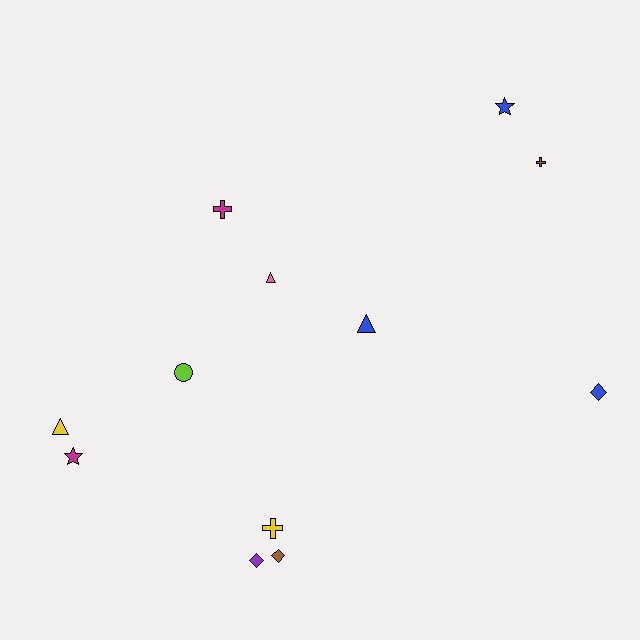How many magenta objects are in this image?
There are 2 magenta objects.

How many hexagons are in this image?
There are no hexagons.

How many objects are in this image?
There are 12 objects.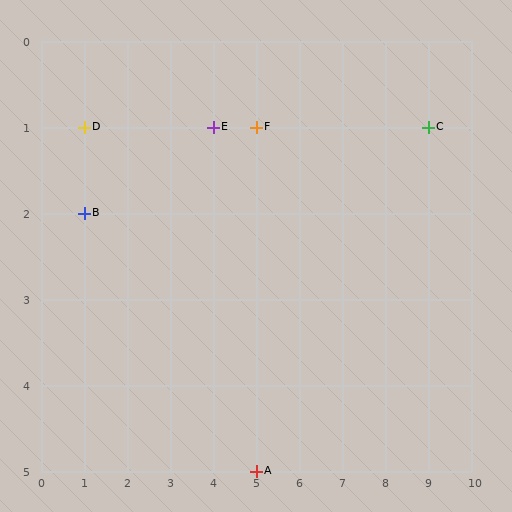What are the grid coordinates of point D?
Point D is at grid coordinates (1, 1).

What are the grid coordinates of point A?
Point A is at grid coordinates (5, 5).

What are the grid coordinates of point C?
Point C is at grid coordinates (9, 1).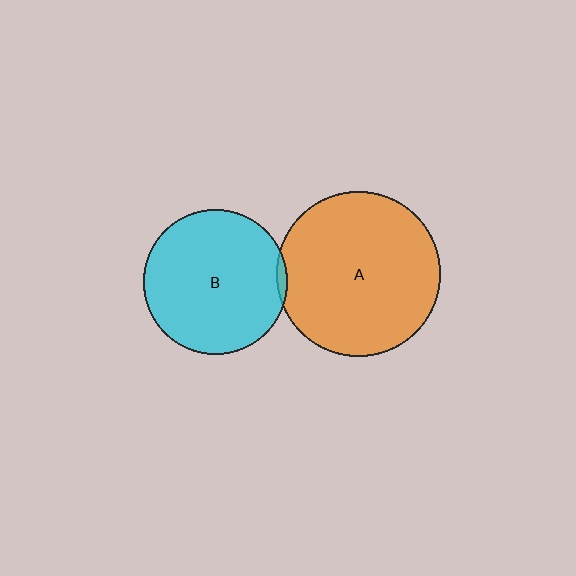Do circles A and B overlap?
Yes.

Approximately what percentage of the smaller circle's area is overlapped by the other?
Approximately 5%.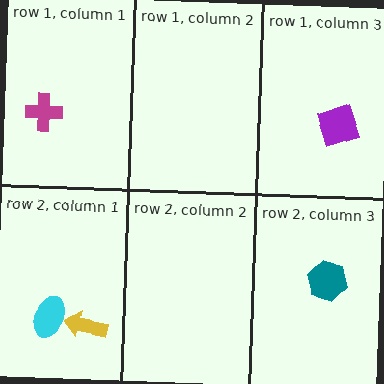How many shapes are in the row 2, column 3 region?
1.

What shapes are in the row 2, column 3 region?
The teal hexagon.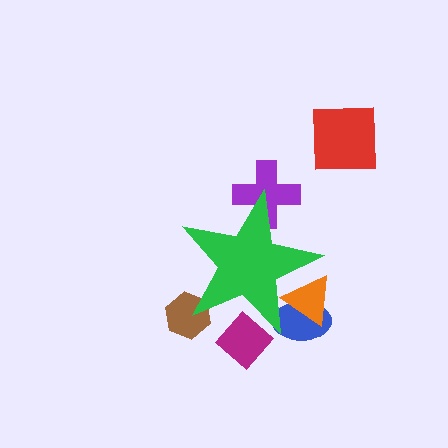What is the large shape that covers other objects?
A green star.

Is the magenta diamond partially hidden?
Yes, the magenta diamond is partially hidden behind the green star.